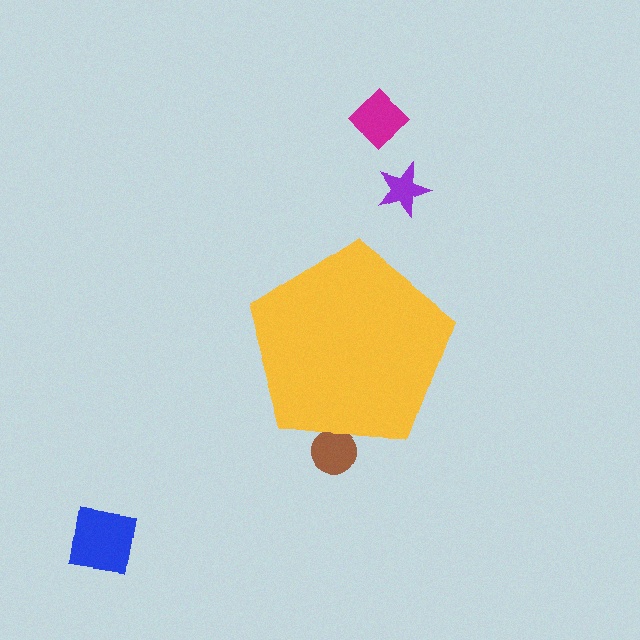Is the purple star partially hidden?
No, the purple star is fully visible.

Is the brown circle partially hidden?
Yes, the brown circle is partially hidden behind the yellow pentagon.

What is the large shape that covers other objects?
A yellow pentagon.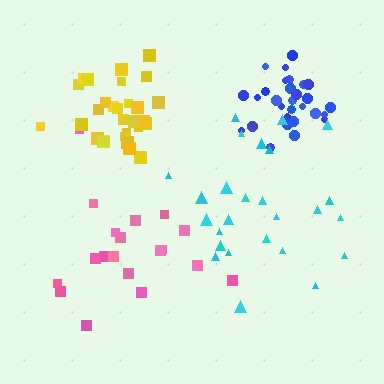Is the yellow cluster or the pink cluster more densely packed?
Yellow.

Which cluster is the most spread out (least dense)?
Cyan.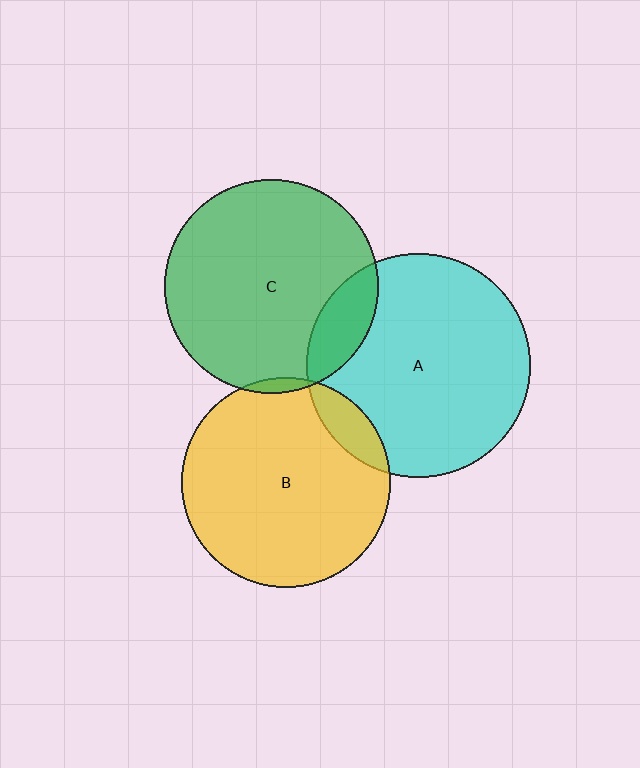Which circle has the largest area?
Circle A (cyan).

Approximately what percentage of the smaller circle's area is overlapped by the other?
Approximately 5%.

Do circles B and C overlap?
Yes.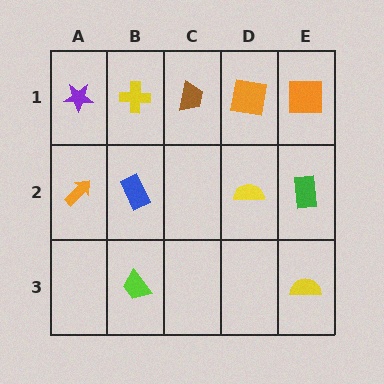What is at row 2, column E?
A green rectangle.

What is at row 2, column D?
A yellow semicircle.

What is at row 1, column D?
An orange square.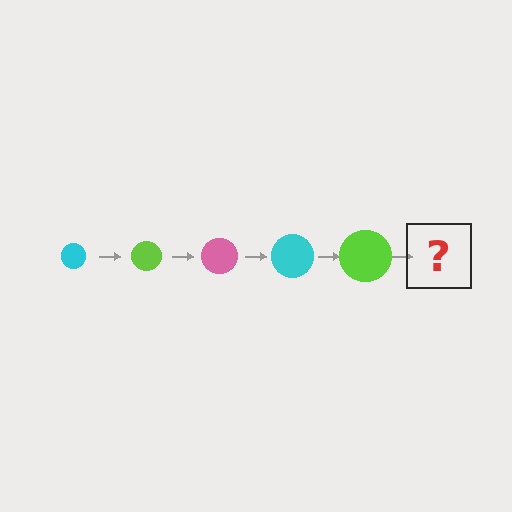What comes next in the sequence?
The next element should be a pink circle, larger than the previous one.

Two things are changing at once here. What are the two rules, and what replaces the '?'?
The two rules are that the circle grows larger each step and the color cycles through cyan, lime, and pink. The '?' should be a pink circle, larger than the previous one.